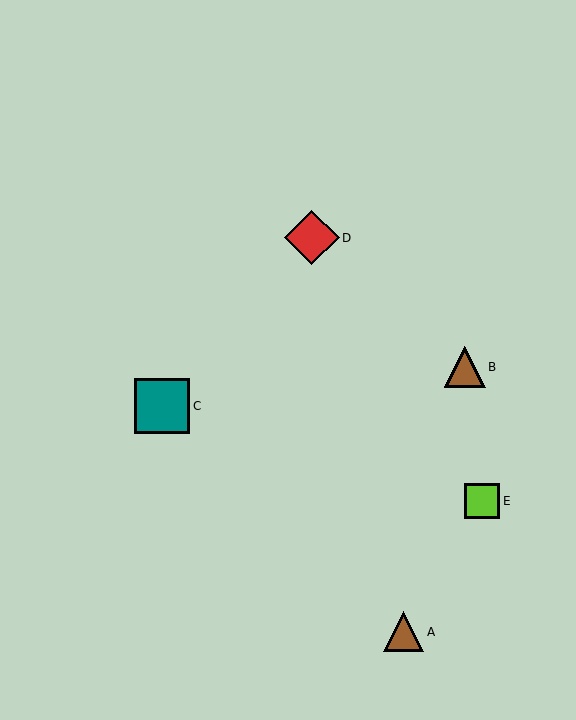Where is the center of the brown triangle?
The center of the brown triangle is at (404, 632).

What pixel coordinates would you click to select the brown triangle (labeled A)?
Click at (404, 632) to select the brown triangle A.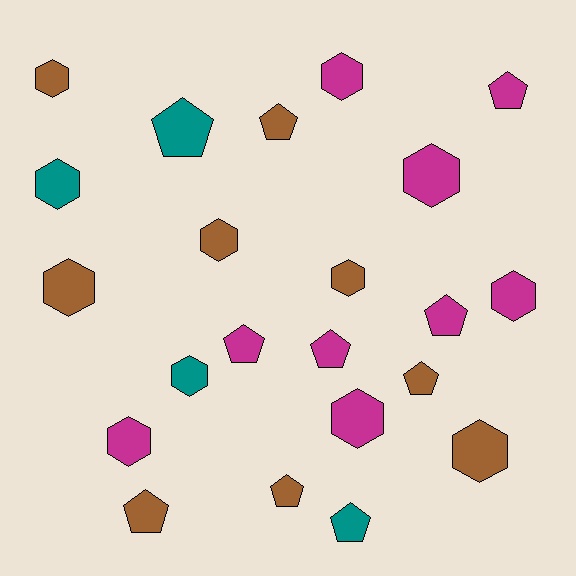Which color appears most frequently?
Brown, with 9 objects.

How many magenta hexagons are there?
There are 5 magenta hexagons.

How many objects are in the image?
There are 22 objects.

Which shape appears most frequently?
Hexagon, with 12 objects.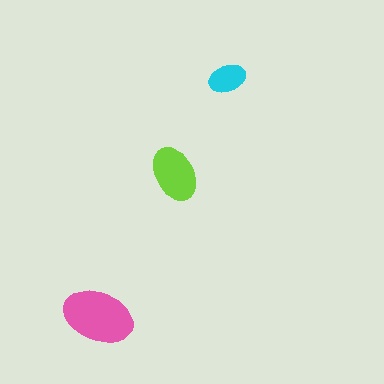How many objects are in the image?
There are 3 objects in the image.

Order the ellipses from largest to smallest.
the pink one, the lime one, the cyan one.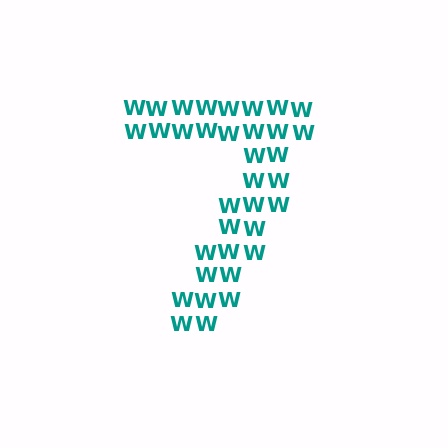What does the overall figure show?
The overall figure shows the digit 7.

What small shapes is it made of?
It is made of small letter W's.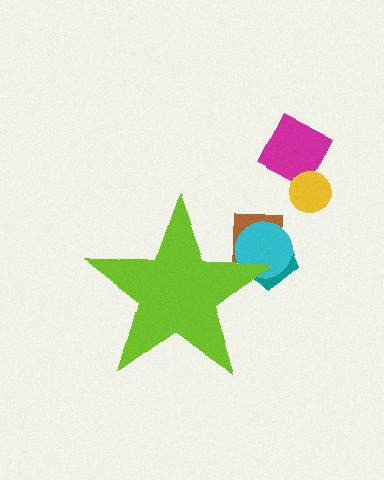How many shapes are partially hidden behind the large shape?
3 shapes are partially hidden.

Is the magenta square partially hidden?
No, the magenta square is fully visible.